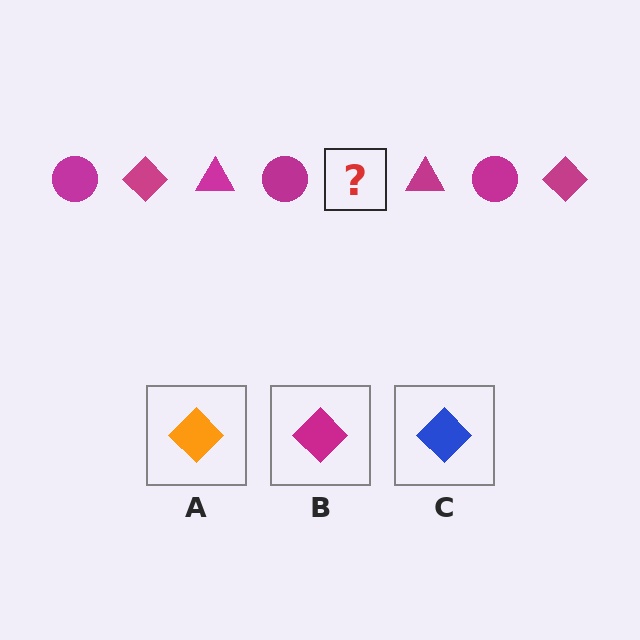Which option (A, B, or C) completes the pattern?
B.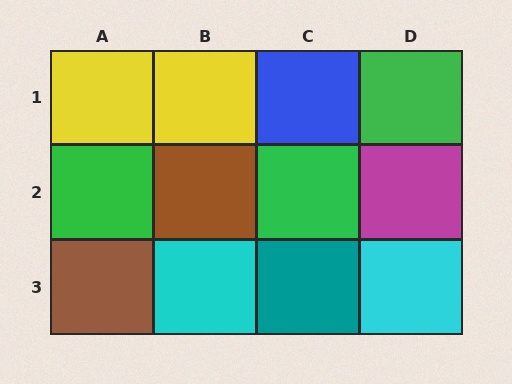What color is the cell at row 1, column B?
Yellow.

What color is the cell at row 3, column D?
Cyan.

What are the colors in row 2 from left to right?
Green, brown, green, magenta.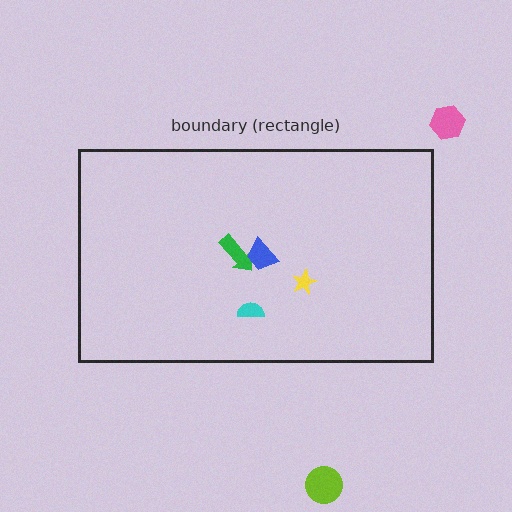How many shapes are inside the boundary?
4 inside, 2 outside.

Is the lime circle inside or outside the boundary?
Outside.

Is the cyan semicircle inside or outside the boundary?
Inside.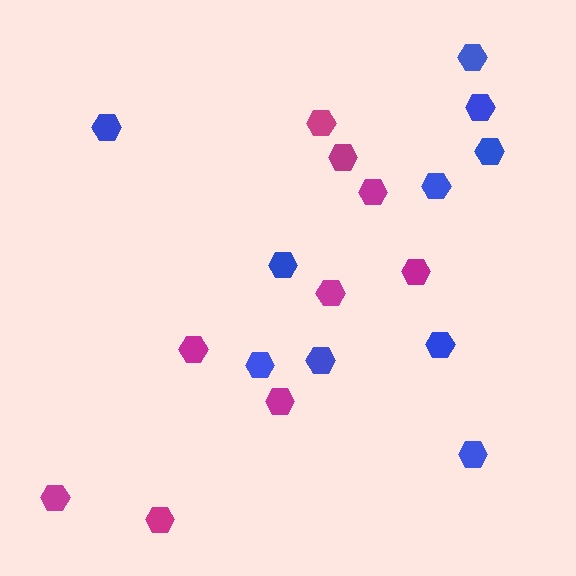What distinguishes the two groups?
There are 2 groups: one group of blue hexagons (10) and one group of magenta hexagons (9).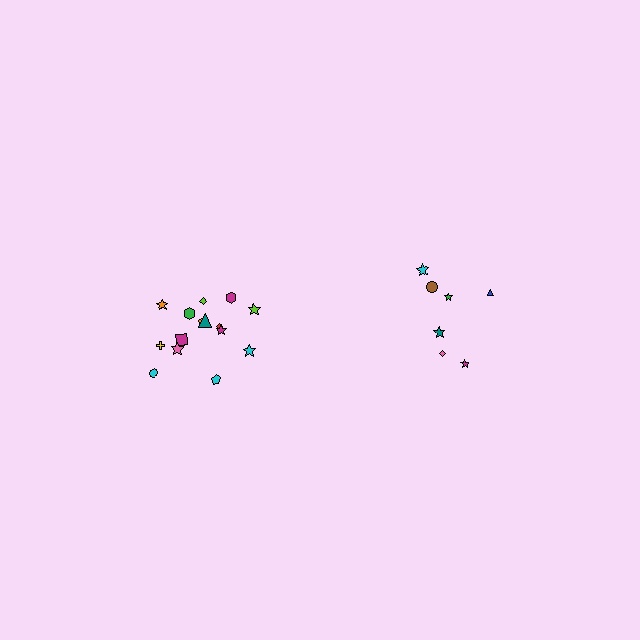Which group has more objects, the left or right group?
The left group.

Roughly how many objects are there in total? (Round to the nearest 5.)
Roughly 20 objects in total.